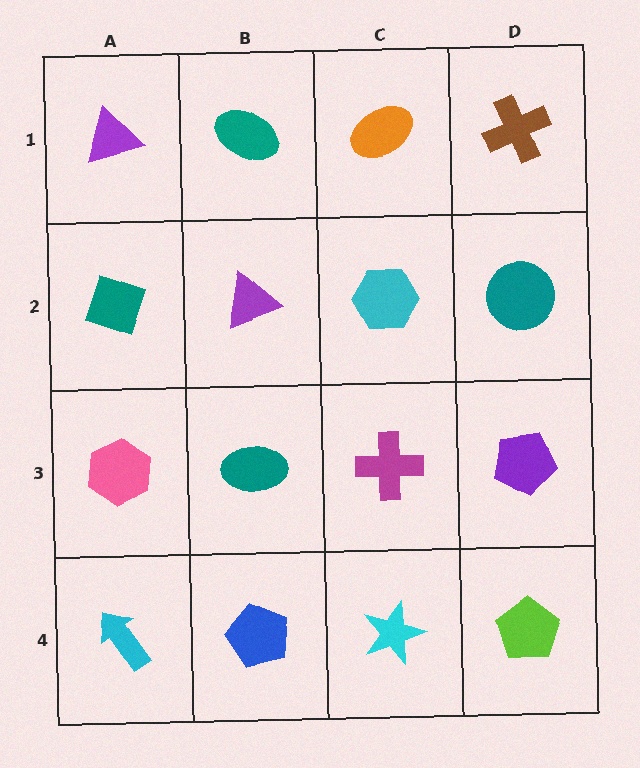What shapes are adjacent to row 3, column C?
A cyan hexagon (row 2, column C), a cyan star (row 4, column C), a teal ellipse (row 3, column B), a purple pentagon (row 3, column D).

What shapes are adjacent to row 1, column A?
A teal diamond (row 2, column A), a teal ellipse (row 1, column B).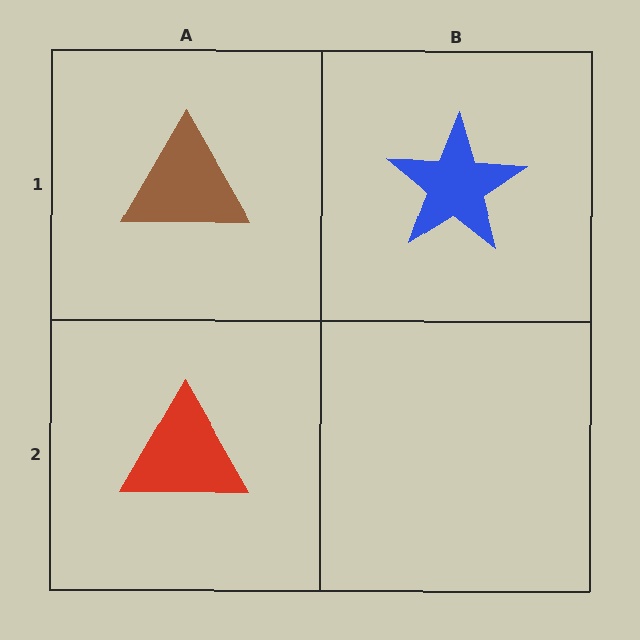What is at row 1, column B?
A blue star.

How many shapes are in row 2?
1 shape.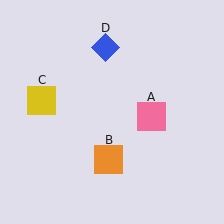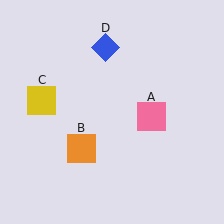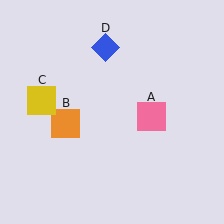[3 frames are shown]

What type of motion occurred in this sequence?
The orange square (object B) rotated clockwise around the center of the scene.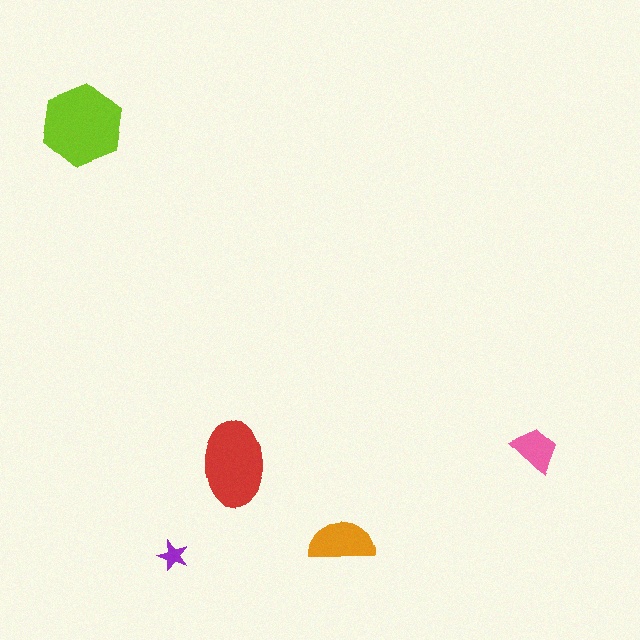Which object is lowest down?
The purple star is bottommost.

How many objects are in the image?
There are 5 objects in the image.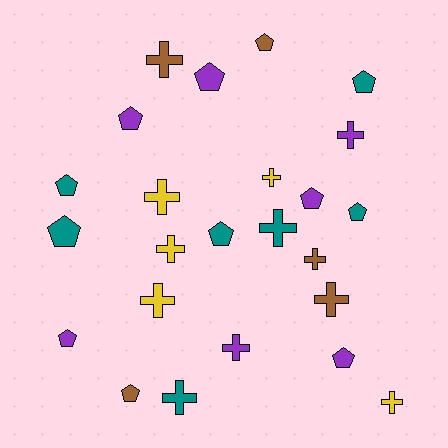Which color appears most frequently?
Purple, with 7 objects.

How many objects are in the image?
There are 24 objects.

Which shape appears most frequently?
Cross, with 12 objects.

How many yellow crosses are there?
There are 5 yellow crosses.